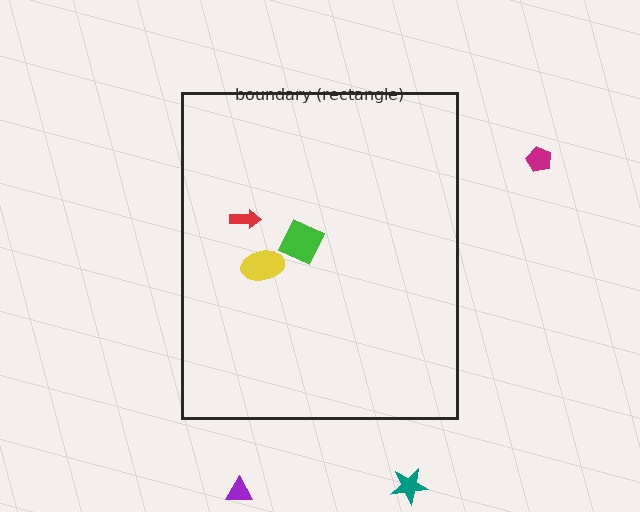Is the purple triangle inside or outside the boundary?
Outside.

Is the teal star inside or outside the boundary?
Outside.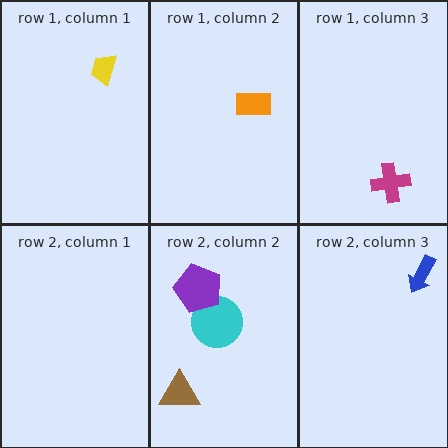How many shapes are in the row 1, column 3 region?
1.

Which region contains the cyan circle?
The row 2, column 2 region.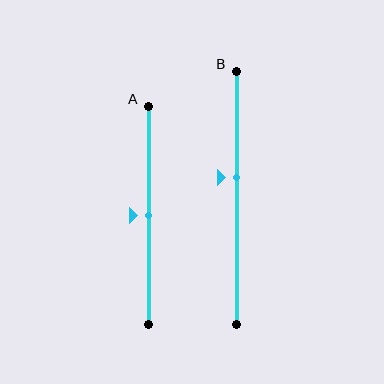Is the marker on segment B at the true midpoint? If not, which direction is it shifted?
No, the marker on segment B is shifted upward by about 8% of the segment length.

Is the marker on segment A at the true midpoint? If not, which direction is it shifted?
Yes, the marker on segment A is at the true midpoint.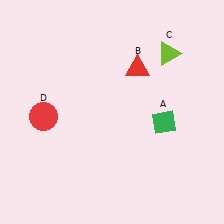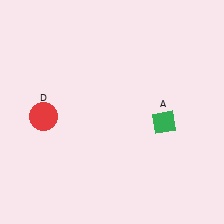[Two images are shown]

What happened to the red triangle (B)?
The red triangle (B) was removed in Image 2. It was in the top-right area of Image 1.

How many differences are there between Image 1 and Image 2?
There are 2 differences between the two images.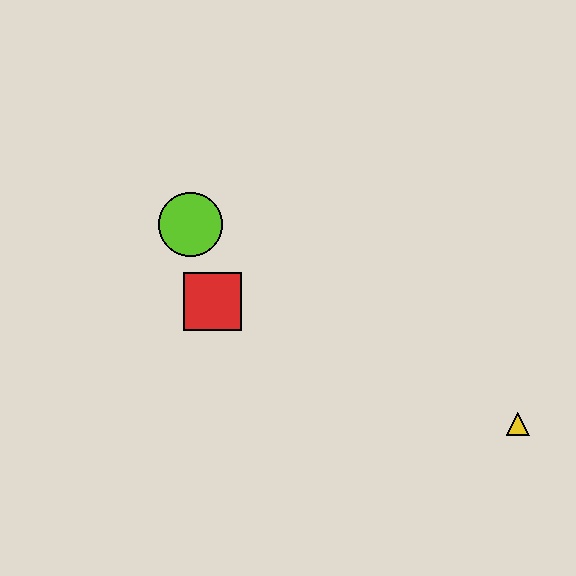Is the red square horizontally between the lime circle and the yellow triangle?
Yes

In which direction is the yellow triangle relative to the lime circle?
The yellow triangle is to the right of the lime circle.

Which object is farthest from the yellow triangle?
The lime circle is farthest from the yellow triangle.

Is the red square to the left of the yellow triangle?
Yes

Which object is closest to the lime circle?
The red square is closest to the lime circle.